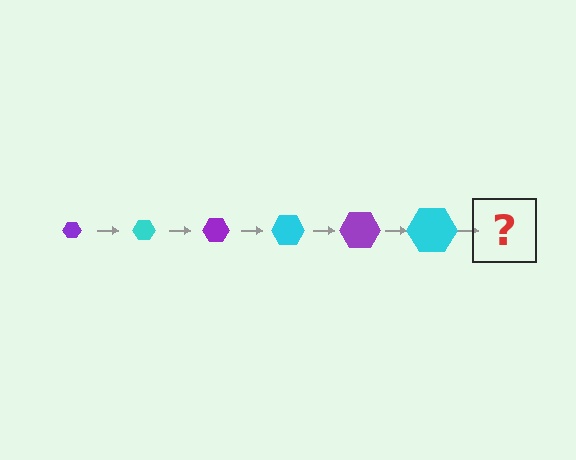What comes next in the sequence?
The next element should be a purple hexagon, larger than the previous one.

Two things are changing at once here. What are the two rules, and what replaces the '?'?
The two rules are that the hexagon grows larger each step and the color cycles through purple and cyan. The '?' should be a purple hexagon, larger than the previous one.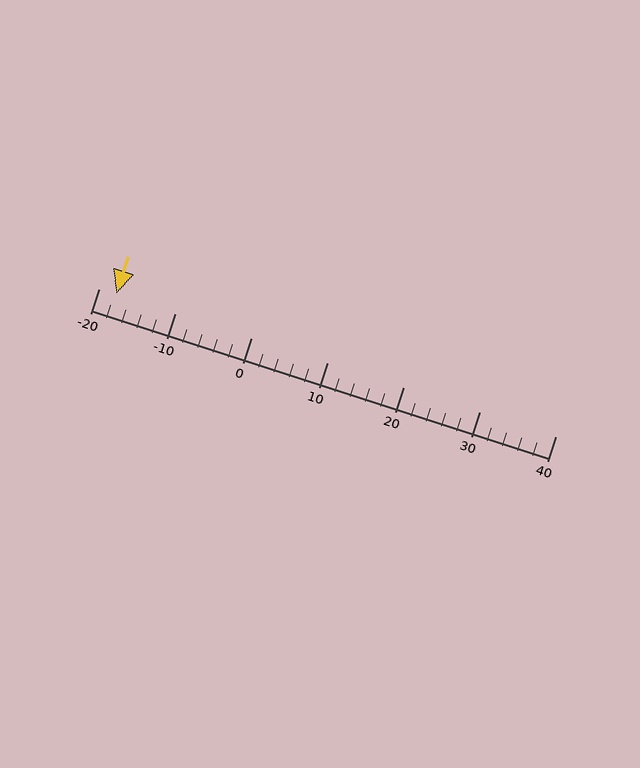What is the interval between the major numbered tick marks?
The major tick marks are spaced 10 units apart.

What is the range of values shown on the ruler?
The ruler shows values from -20 to 40.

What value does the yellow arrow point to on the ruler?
The yellow arrow points to approximately -18.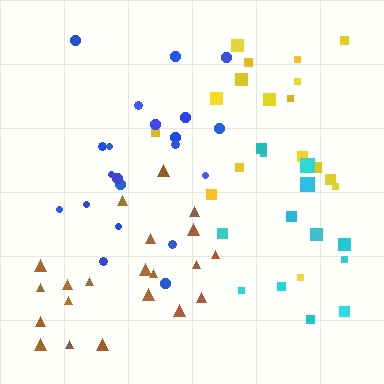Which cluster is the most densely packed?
Blue.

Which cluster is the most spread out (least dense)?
Cyan.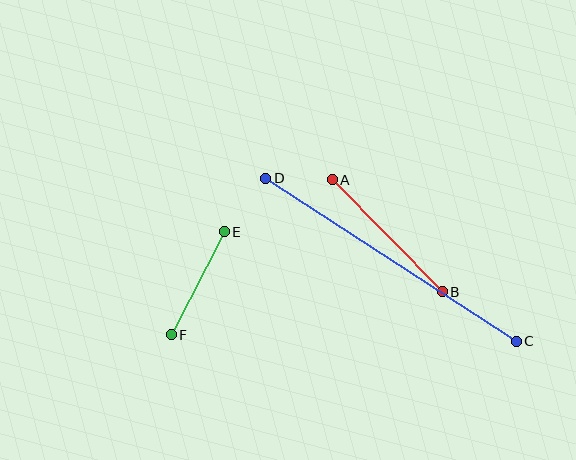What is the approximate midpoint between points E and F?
The midpoint is at approximately (198, 283) pixels.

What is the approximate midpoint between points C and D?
The midpoint is at approximately (391, 260) pixels.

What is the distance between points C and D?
The distance is approximately 299 pixels.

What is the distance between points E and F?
The distance is approximately 116 pixels.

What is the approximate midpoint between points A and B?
The midpoint is at approximately (387, 236) pixels.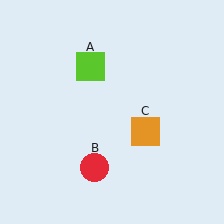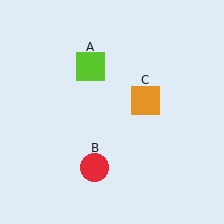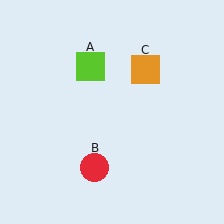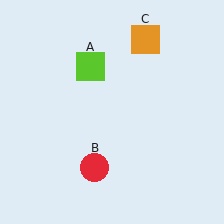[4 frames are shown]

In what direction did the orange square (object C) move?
The orange square (object C) moved up.